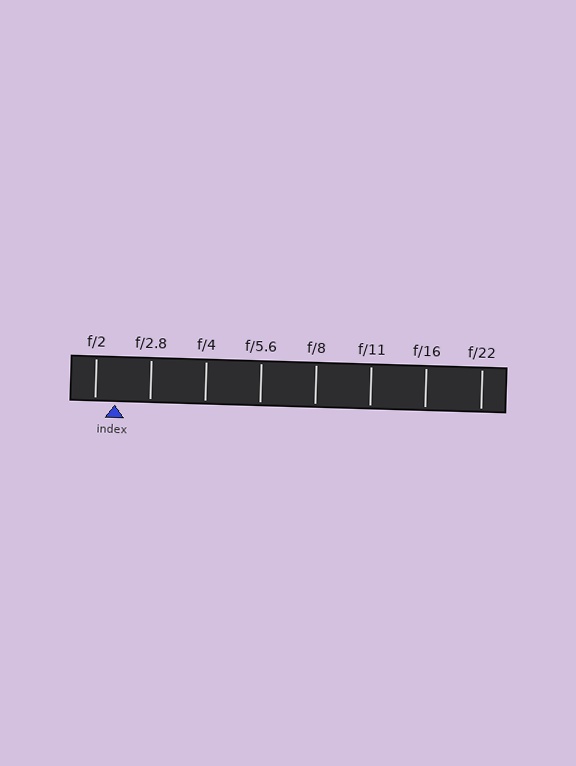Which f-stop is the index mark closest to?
The index mark is closest to f/2.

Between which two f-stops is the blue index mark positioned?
The index mark is between f/2 and f/2.8.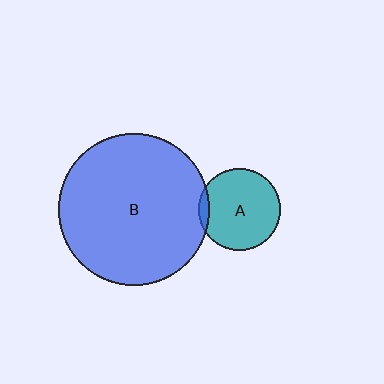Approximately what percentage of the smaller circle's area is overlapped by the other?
Approximately 5%.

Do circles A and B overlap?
Yes.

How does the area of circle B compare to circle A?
Approximately 3.4 times.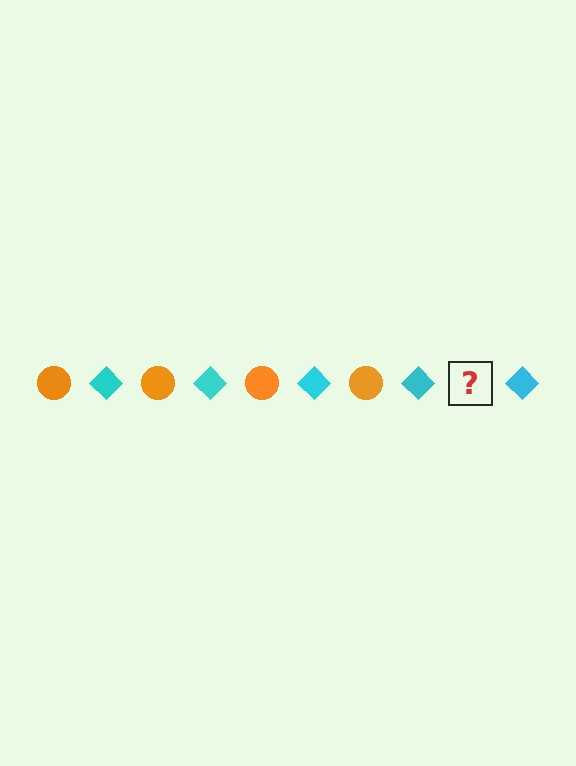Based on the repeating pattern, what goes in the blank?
The blank should be an orange circle.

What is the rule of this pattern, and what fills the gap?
The rule is that the pattern alternates between orange circle and cyan diamond. The gap should be filled with an orange circle.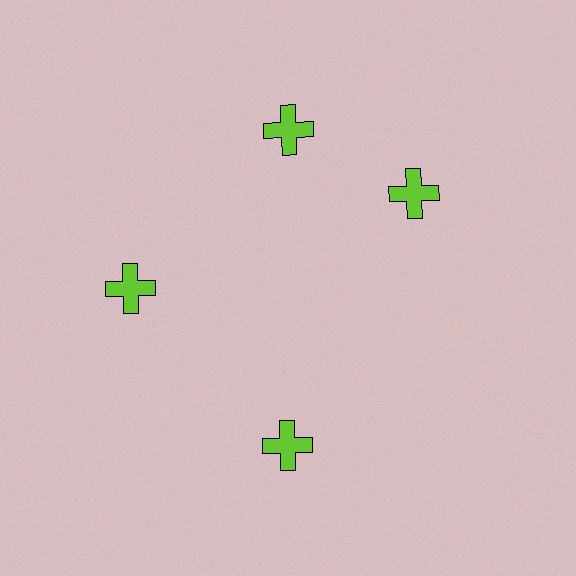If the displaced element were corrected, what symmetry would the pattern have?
It would have 4-fold rotational symmetry — the pattern would map onto itself every 90 degrees.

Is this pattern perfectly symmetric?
No. The 4 lime crosses are arranged in a ring, but one element near the 3 o'clock position is rotated out of alignment along the ring, breaking the 4-fold rotational symmetry.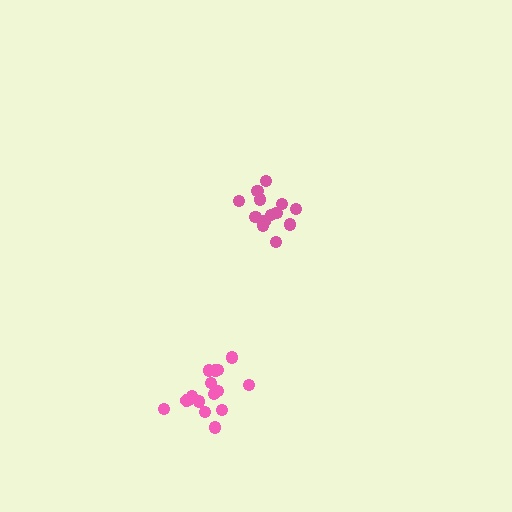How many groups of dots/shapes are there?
There are 2 groups.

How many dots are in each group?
Group 1: 16 dots, Group 2: 13 dots (29 total).